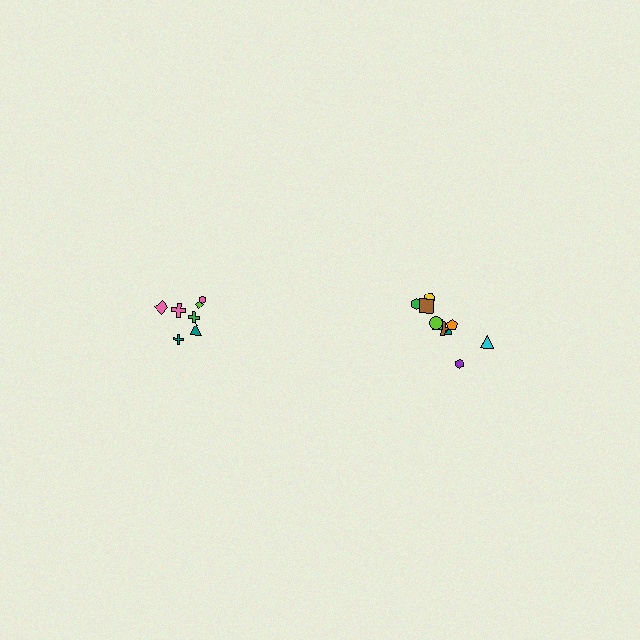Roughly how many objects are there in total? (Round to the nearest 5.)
Roughly 15 objects in total.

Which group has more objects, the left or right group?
The right group.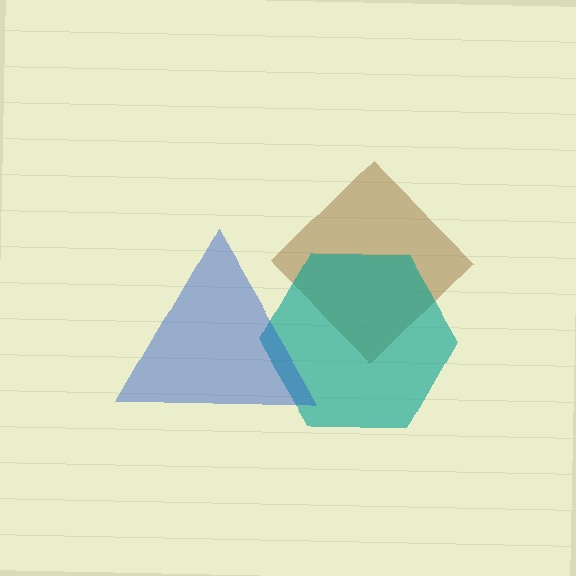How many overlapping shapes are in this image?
There are 3 overlapping shapes in the image.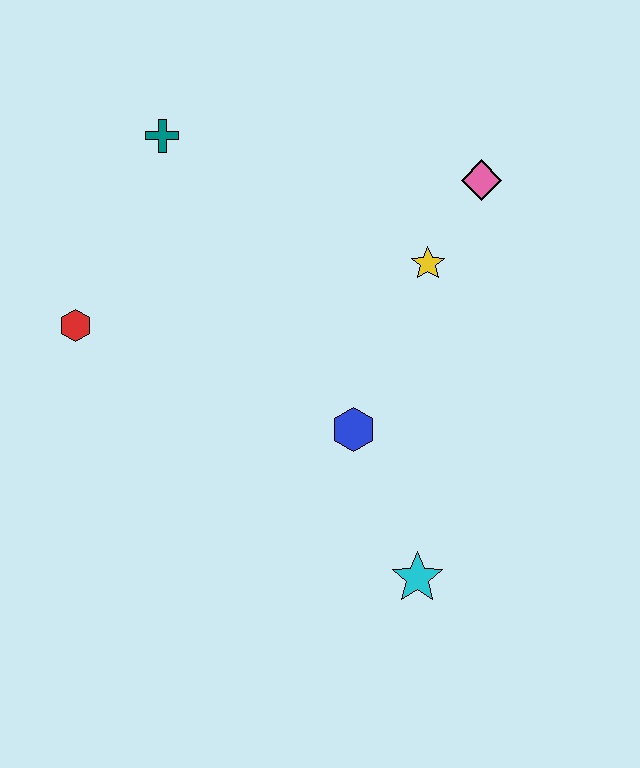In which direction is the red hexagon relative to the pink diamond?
The red hexagon is to the left of the pink diamond.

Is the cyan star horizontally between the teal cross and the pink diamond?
Yes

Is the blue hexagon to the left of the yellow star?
Yes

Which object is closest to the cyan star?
The blue hexagon is closest to the cyan star.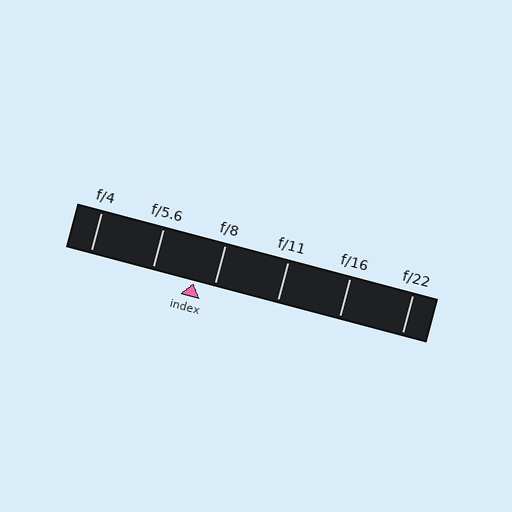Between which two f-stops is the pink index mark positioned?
The index mark is between f/5.6 and f/8.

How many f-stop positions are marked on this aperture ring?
There are 6 f-stop positions marked.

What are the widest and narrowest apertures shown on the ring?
The widest aperture shown is f/4 and the narrowest is f/22.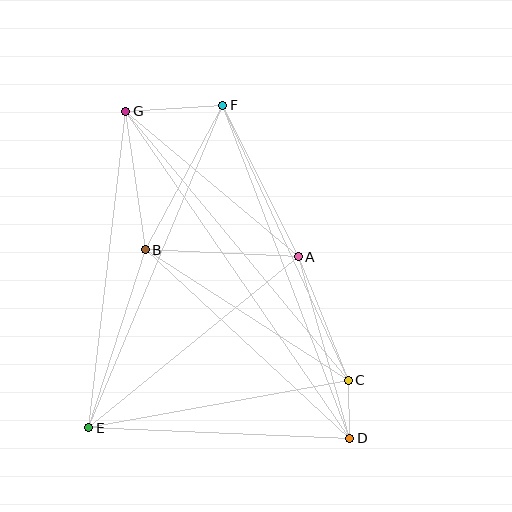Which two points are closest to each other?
Points C and D are closest to each other.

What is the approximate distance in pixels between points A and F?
The distance between A and F is approximately 169 pixels.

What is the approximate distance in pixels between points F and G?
The distance between F and G is approximately 97 pixels.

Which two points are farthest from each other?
Points D and G are farthest from each other.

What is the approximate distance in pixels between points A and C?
The distance between A and C is approximately 133 pixels.